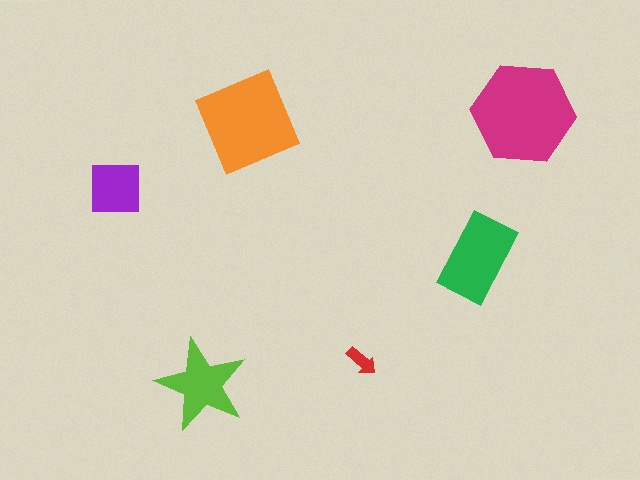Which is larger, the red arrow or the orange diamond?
The orange diamond.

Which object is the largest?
The magenta hexagon.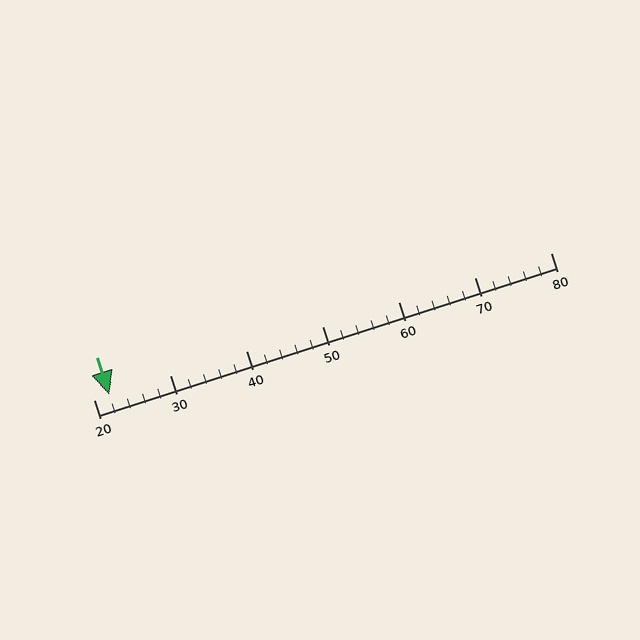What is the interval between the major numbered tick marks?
The major tick marks are spaced 10 units apart.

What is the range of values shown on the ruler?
The ruler shows values from 20 to 80.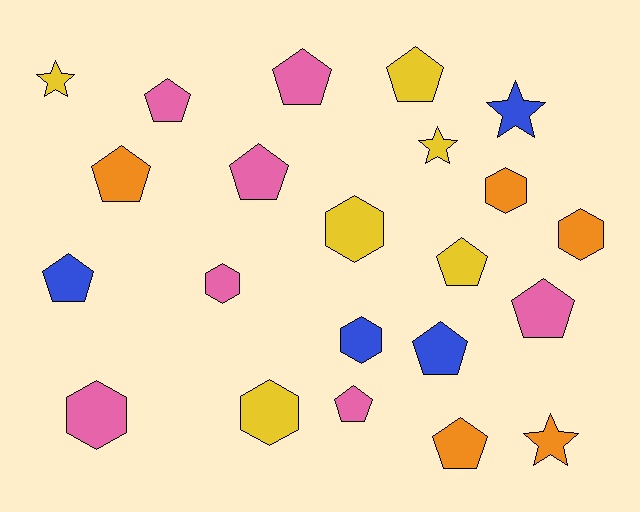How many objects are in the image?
There are 22 objects.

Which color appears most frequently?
Pink, with 7 objects.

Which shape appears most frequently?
Pentagon, with 11 objects.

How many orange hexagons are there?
There are 2 orange hexagons.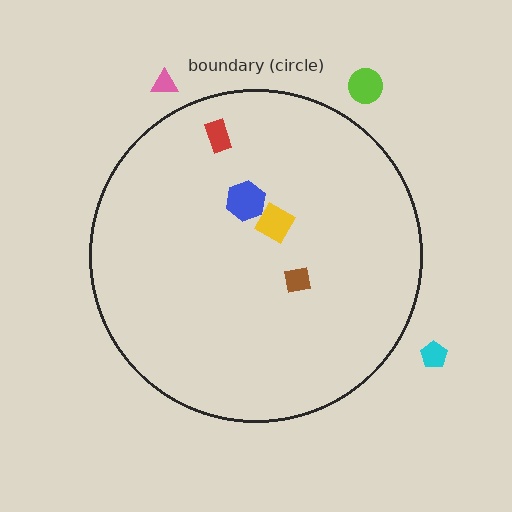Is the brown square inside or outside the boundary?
Inside.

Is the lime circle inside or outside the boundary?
Outside.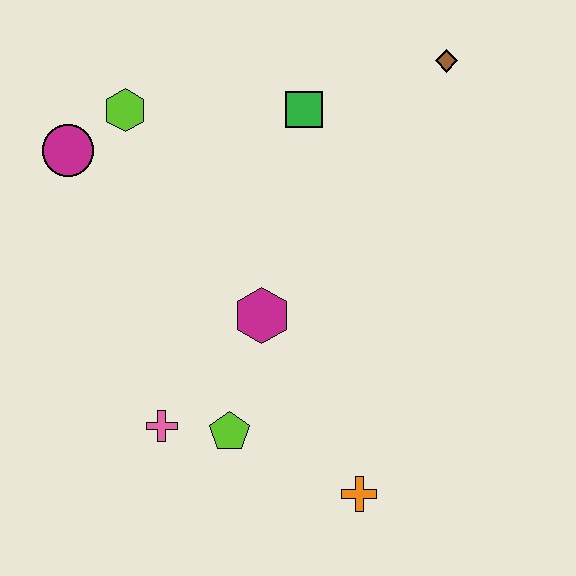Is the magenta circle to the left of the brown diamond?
Yes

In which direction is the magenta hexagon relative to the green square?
The magenta hexagon is below the green square.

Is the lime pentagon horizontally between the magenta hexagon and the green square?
No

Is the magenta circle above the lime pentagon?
Yes